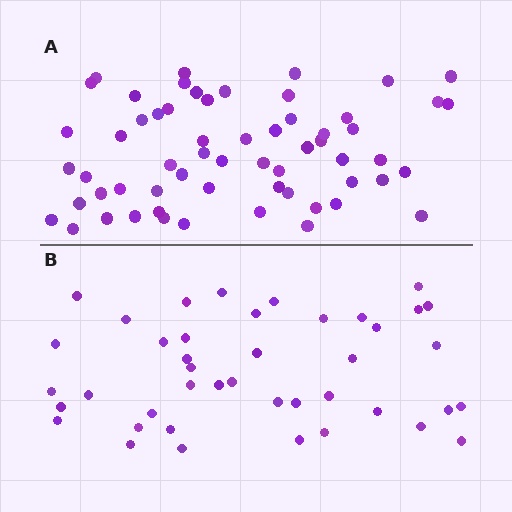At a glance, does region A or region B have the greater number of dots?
Region A (the top region) has more dots.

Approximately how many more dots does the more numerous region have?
Region A has approximately 20 more dots than region B.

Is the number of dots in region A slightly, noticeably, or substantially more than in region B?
Region A has noticeably more, but not dramatically so. The ratio is roughly 1.4 to 1.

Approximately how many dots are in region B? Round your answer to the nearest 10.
About 40 dots. (The exact count is 42, which rounds to 40.)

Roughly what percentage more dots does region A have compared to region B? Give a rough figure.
About 45% more.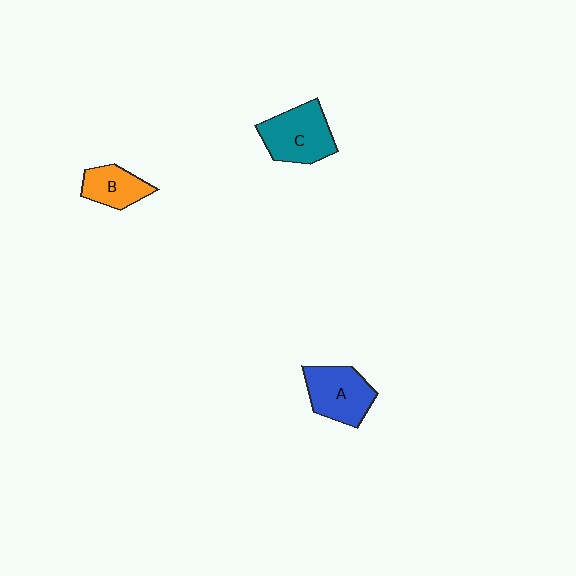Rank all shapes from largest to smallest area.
From largest to smallest: C (teal), A (blue), B (orange).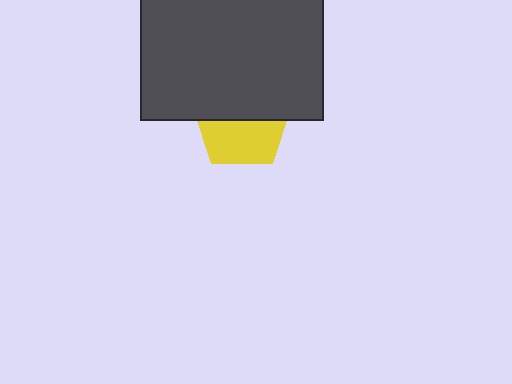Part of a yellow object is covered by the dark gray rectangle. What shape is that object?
It is a pentagon.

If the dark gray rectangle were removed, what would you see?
You would see the complete yellow pentagon.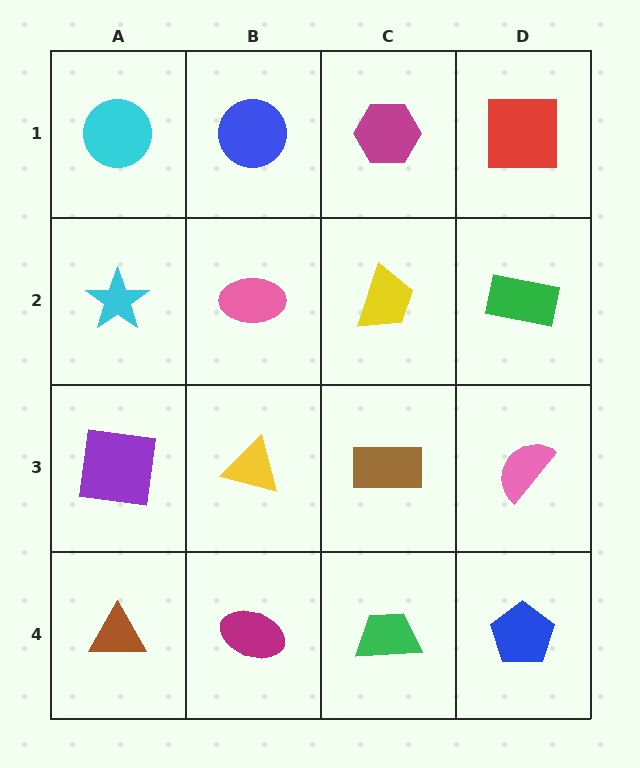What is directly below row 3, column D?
A blue pentagon.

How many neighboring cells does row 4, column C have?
3.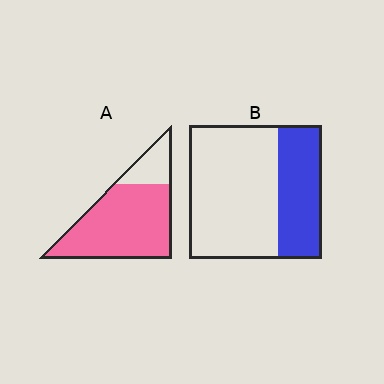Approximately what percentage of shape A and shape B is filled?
A is approximately 80% and B is approximately 35%.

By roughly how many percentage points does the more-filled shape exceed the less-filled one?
By roughly 45 percentage points (A over B).